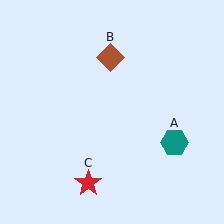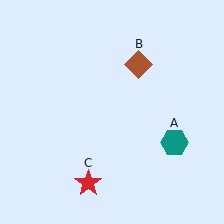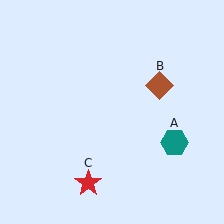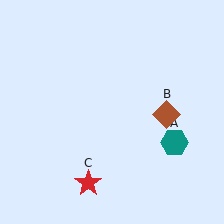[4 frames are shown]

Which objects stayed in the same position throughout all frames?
Teal hexagon (object A) and red star (object C) remained stationary.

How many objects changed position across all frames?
1 object changed position: brown diamond (object B).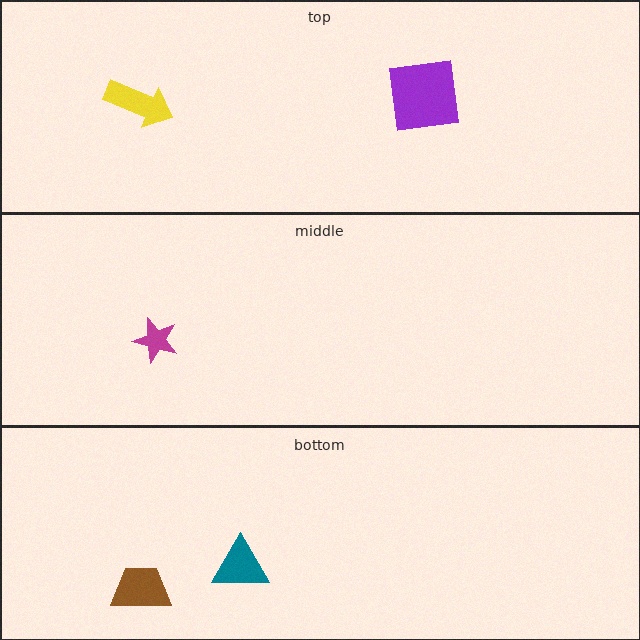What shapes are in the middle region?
The magenta star.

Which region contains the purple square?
The top region.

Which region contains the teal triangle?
The bottom region.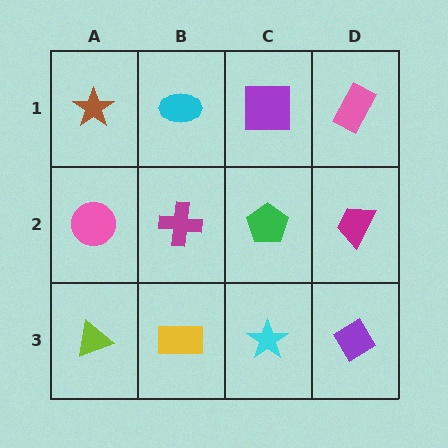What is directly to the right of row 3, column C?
A purple diamond.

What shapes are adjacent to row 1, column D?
A magenta trapezoid (row 2, column D), a purple square (row 1, column C).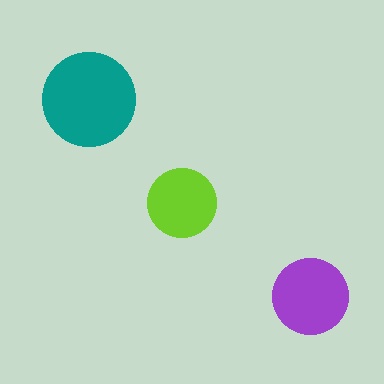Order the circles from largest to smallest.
the teal one, the purple one, the lime one.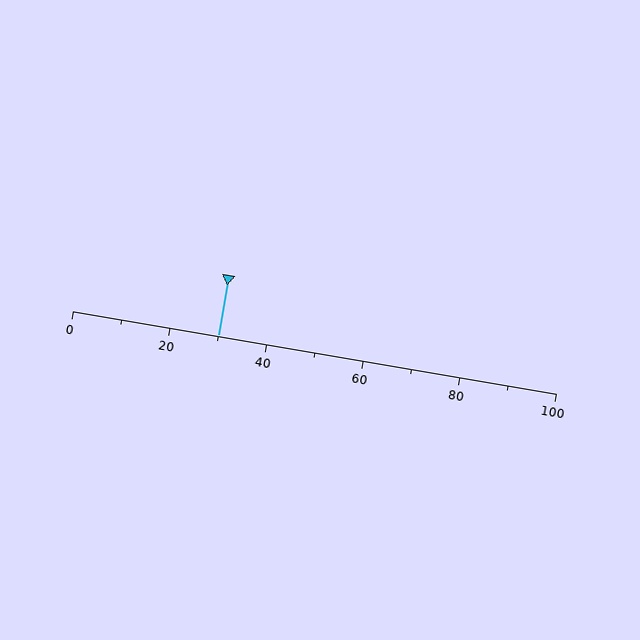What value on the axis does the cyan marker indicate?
The marker indicates approximately 30.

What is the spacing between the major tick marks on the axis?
The major ticks are spaced 20 apart.